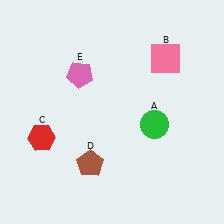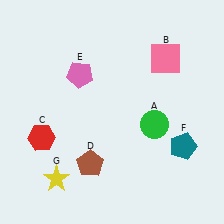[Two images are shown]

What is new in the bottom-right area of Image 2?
A teal pentagon (F) was added in the bottom-right area of Image 2.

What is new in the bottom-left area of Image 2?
A yellow star (G) was added in the bottom-left area of Image 2.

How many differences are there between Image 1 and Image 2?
There are 2 differences between the two images.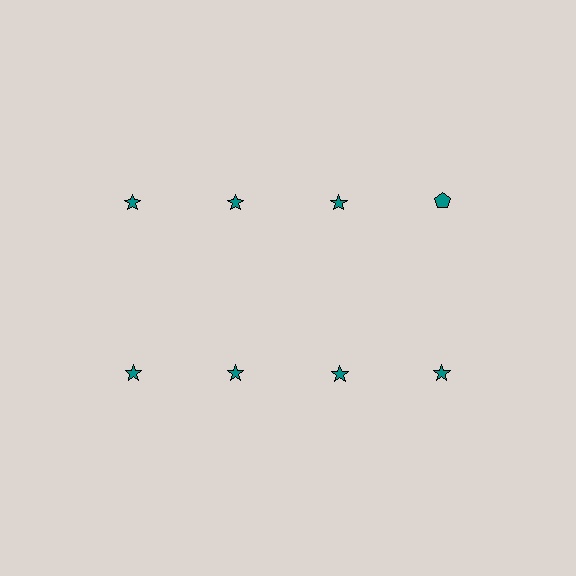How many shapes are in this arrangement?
There are 8 shapes arranged in a grid pattern.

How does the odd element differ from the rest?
It has a different shape: pentagon instead of star.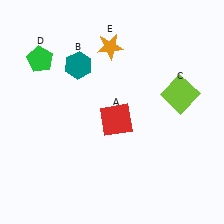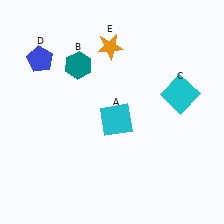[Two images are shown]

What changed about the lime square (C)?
In Image 1, C is lime. In Image 2, it changed to cyan.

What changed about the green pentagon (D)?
In Image 1, D is green. In Image 2, it changed to blue.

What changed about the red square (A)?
In Image 1, A is red. In Image 2, it changed to cyan.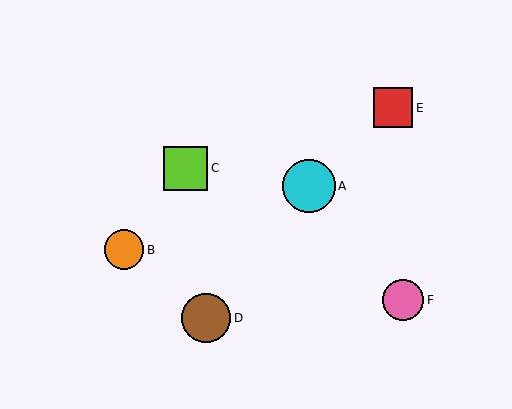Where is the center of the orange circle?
The center of the orange circle is at (124, 250).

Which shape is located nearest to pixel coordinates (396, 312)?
The pink circle (labeled F) at (403, 300) is nearest to that location.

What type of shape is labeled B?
Shape B is an orange circle.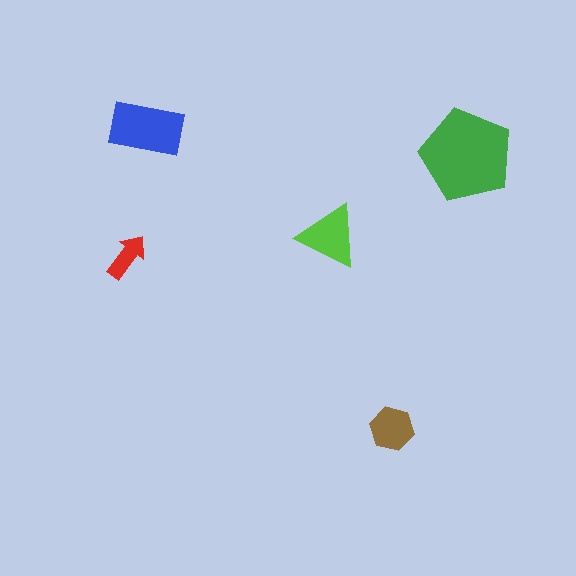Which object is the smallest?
The red arrow.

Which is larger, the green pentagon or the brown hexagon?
The green pentagon.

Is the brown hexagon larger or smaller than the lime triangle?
Smaller.